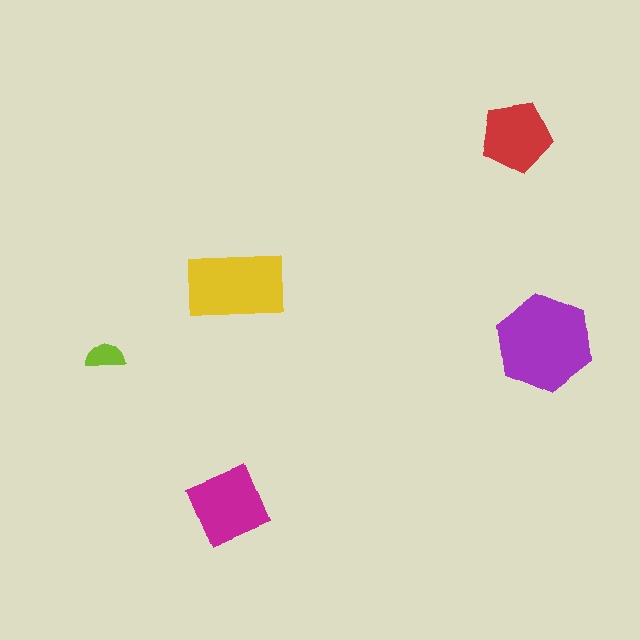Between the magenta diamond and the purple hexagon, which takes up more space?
The purple hexagon.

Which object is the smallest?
The lime semicircle.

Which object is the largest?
The purple hexagon.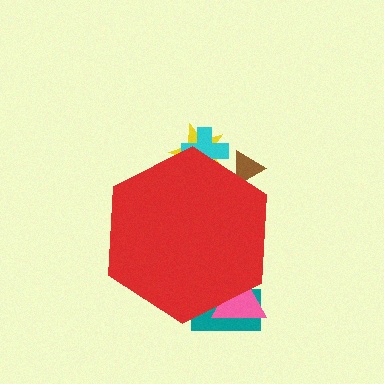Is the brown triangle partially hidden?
Yes, the brown triangle is partially hidden behind the red hexagon.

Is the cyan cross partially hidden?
Yes, the cyan cross is partially hidden behind the red hexagon.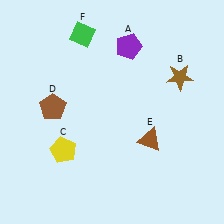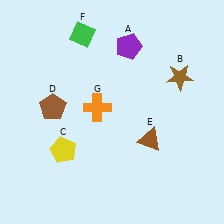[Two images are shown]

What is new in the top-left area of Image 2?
An orange cross (G) was added in the top-left area of Image 2.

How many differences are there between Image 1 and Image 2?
There is 1 difference between the two images.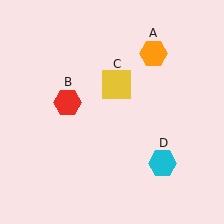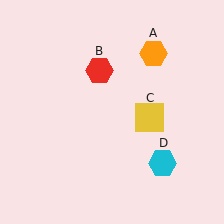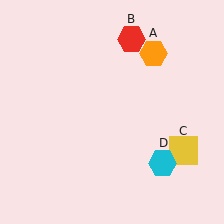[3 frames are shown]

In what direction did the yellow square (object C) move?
The yellow square (object C) moved down and to the right.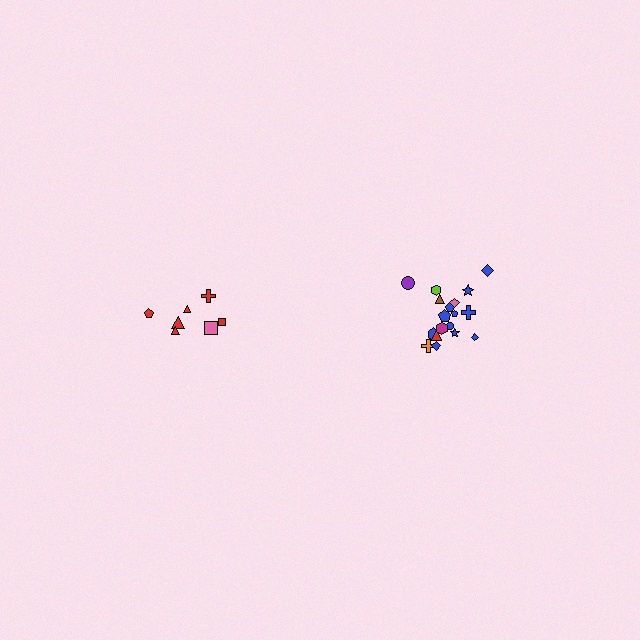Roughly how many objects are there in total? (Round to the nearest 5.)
Roughly 25 objects in total.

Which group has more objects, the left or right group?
The right group.